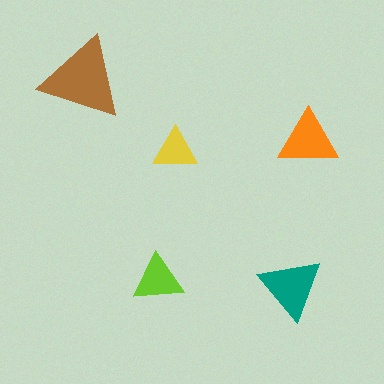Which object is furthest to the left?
The brown triangle is leftmost.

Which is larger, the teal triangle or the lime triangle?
The teal one.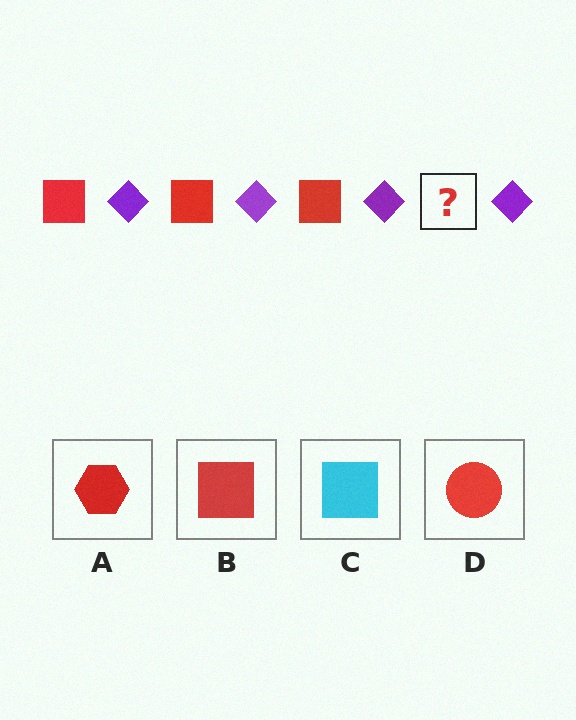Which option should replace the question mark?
Option B.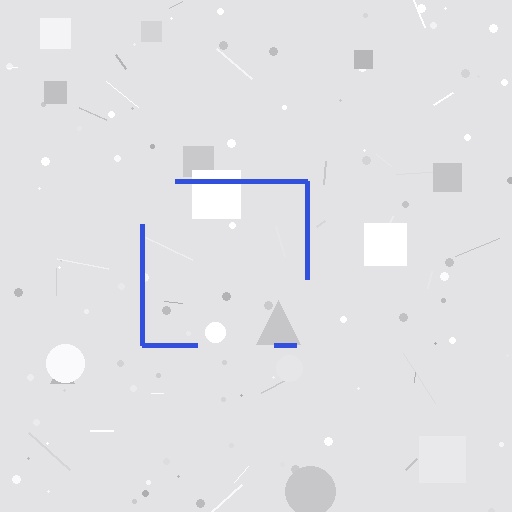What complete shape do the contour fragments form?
The contour fragments form a square.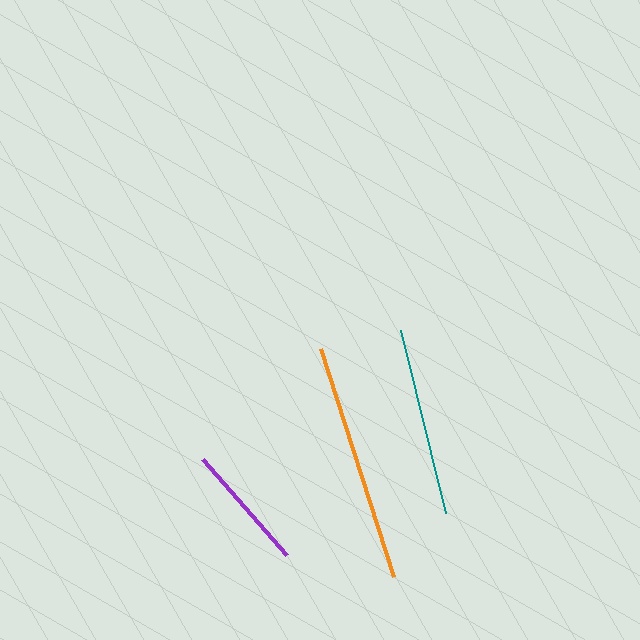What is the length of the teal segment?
The teal segment is approximately 188 pixels long.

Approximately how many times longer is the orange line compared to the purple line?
The orange line is approximately 1.9 times the length of the purple line.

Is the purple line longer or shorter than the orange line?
The orange line is longer than the purple line.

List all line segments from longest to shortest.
From longest to shortest: orange, teal, purple.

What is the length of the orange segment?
The orange segment is approximately 239 pixels long.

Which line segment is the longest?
The orange line is the longest at approximately 239 pixels.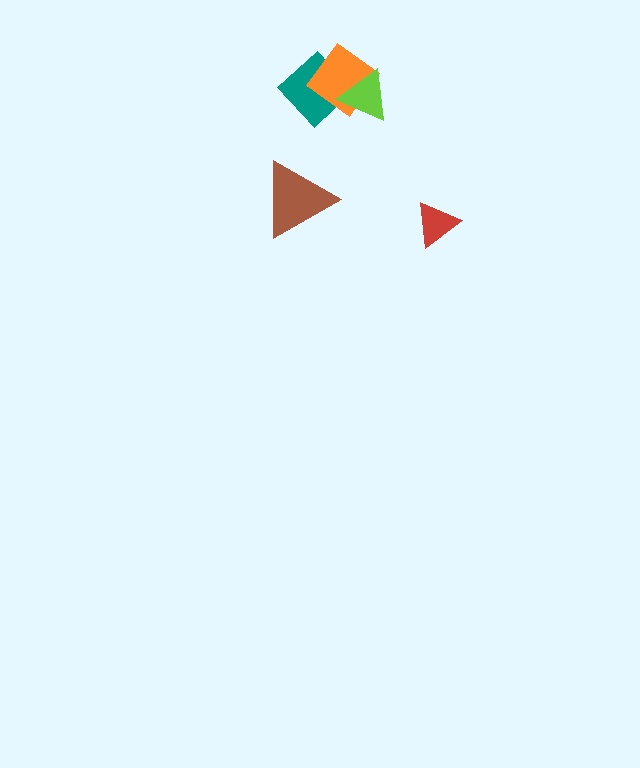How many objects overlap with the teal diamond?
2 objects overlap with the teal diamond.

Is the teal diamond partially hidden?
Yes, it is partially covered by another shape.